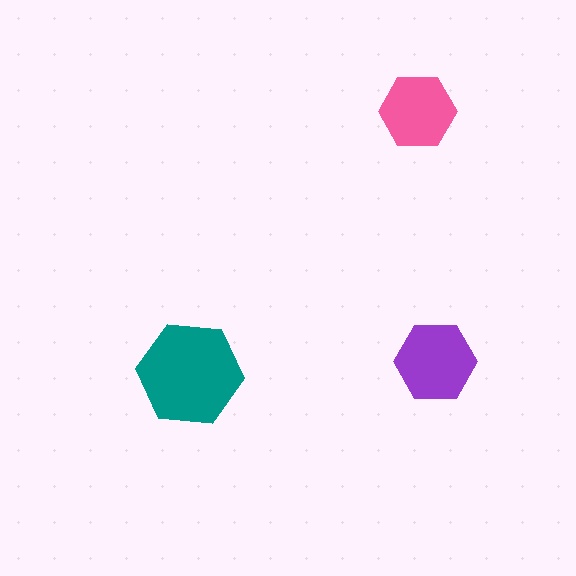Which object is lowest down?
The teal hexagon is bottommost.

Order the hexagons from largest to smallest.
the teal one, the purple one, the pink one.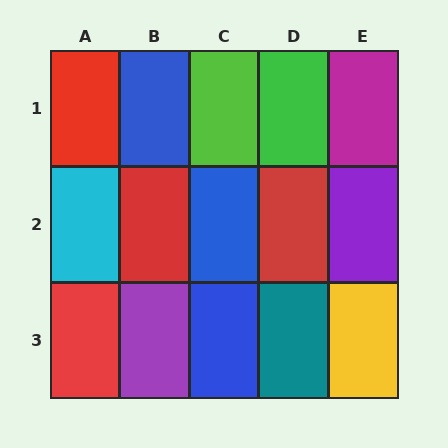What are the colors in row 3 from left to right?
Red, purple, blue, teal, yellow.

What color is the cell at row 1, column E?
Magenta.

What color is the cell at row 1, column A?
Red.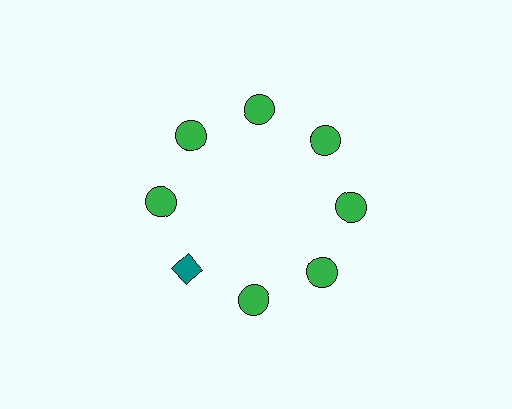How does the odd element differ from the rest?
It differs in both color (teal instead of green) and shape (diamond instead of circle).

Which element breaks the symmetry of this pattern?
The teal diamond at roughly the 8 o'clock position breaks the symmetry. All other shapes are green circles.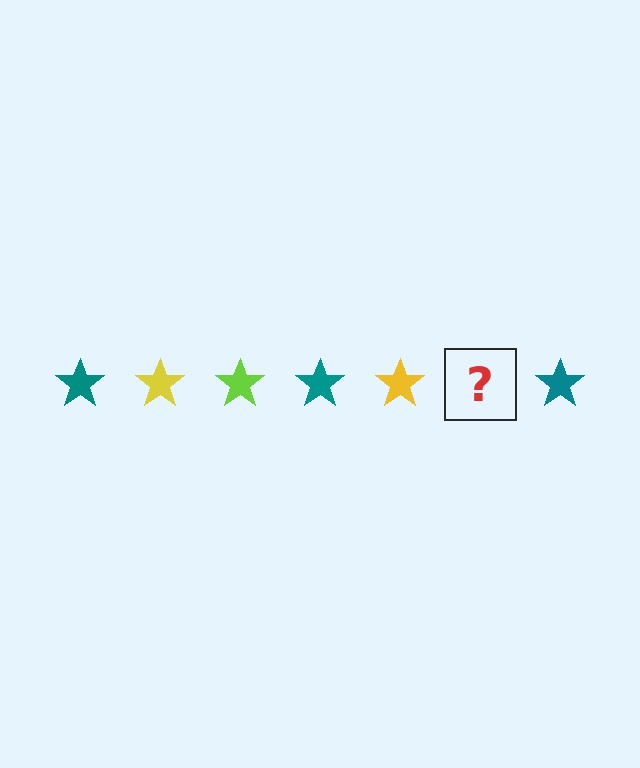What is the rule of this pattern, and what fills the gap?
The rule is that the pattern cycles through teal, yellow, lime stars. The gap should be filled with a lime star.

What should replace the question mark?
The question mark should be replaced with a lime star.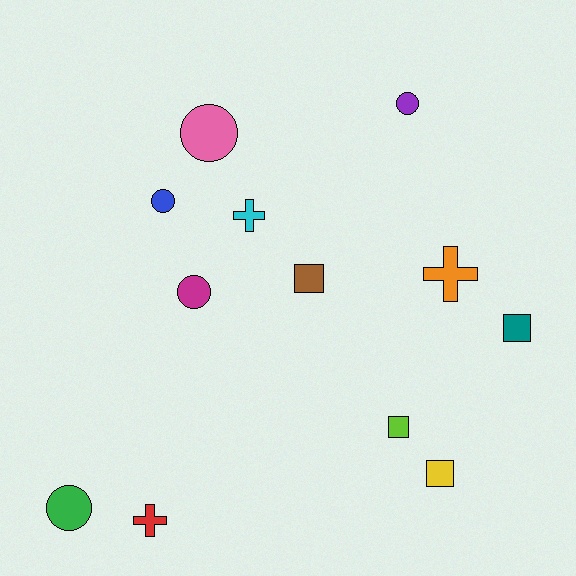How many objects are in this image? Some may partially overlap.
There are 12 objects.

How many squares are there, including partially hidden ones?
There are 4 squares.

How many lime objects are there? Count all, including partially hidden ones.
There is 1 lime object.